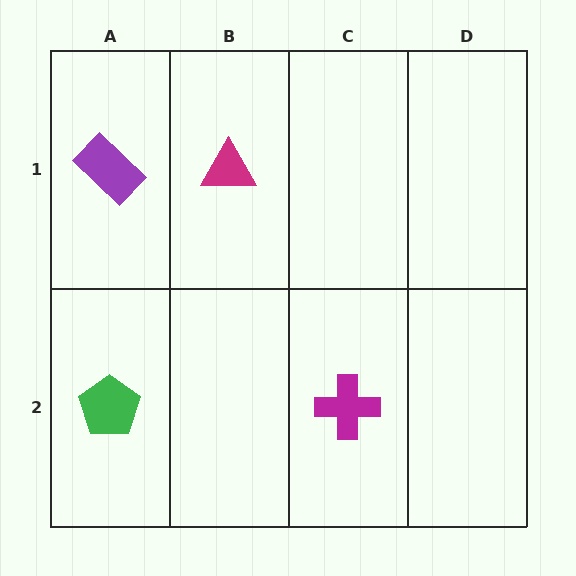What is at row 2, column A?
A green pentagon.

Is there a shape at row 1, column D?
No, that cell is empty.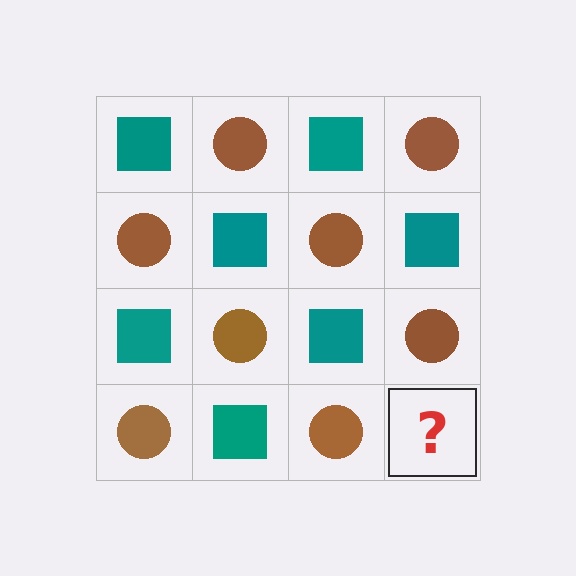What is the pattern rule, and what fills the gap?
The rule is that it alternates teal square and brown circle in a checkerboard pattern. The gap should be filled with a teal square.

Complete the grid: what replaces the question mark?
The question mark should be replaced with a teal square.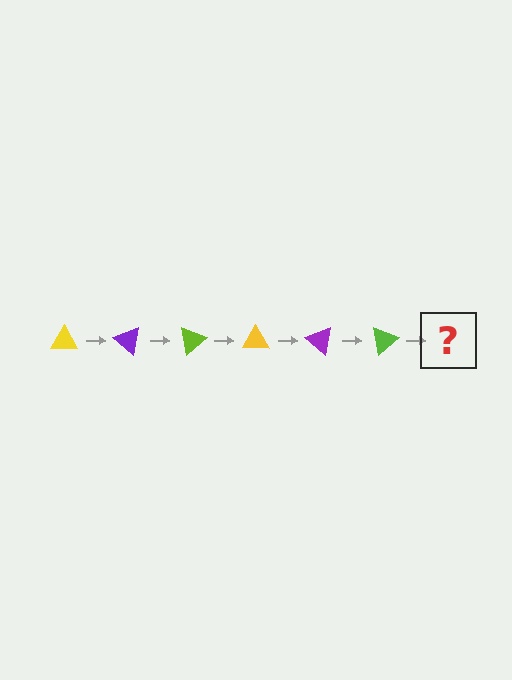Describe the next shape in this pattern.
It should be a yellow triangle, rotated 240 degrees from the start.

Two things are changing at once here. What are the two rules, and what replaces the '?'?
The two rules are that it rotates 40 degrees each step and the color cycles through yellow, purple, and lime. The '?' should be a yellow triangle, rotated 240 degrees from the start.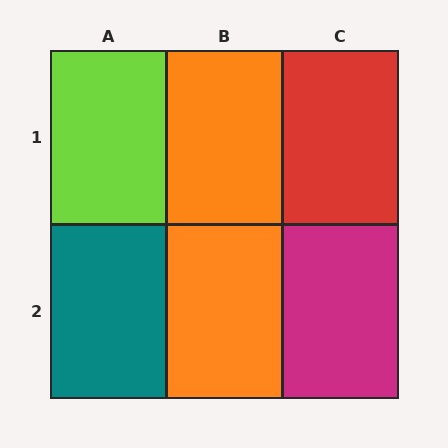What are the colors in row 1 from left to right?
Lime, orange, red.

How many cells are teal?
1 cell is teal.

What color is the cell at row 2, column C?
Magenta.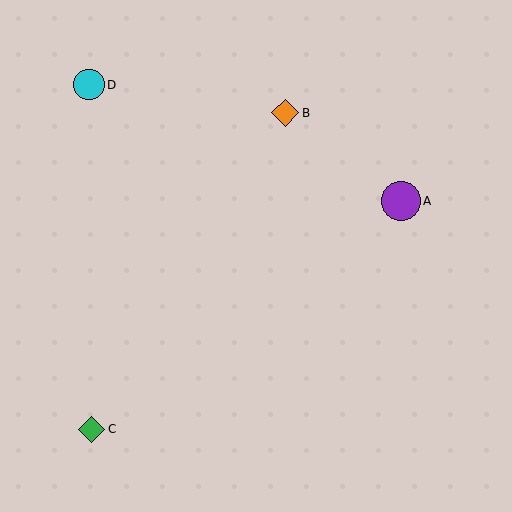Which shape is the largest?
The purple circle (labeled A) is the largest.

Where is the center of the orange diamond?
The center of the orange diamond is at (285, 113).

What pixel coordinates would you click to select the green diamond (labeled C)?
Click at (92, 429) to select the green diamond C.